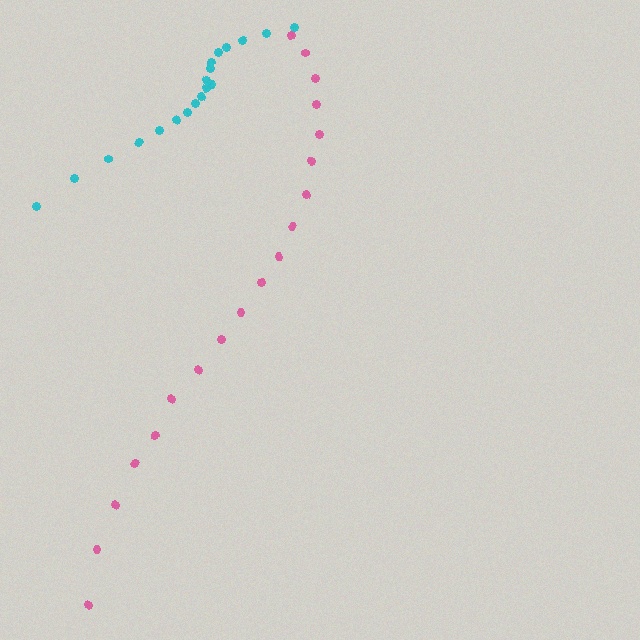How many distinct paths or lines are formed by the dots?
There are 2 distinct paths.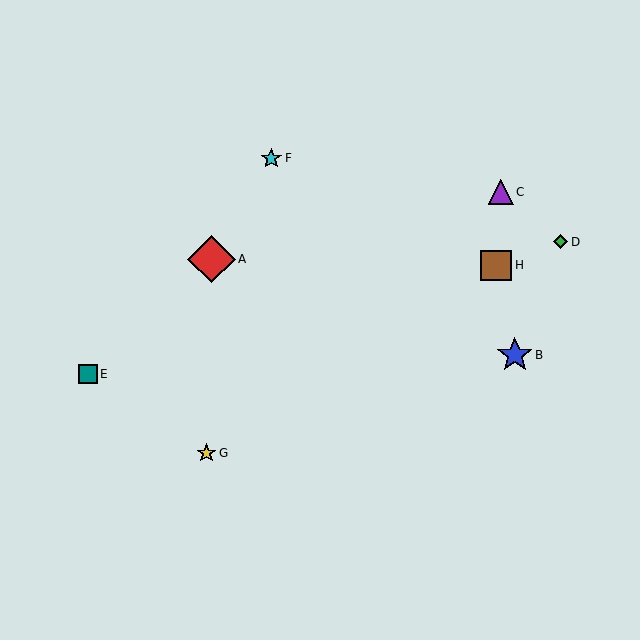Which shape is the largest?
The red diamond (labeled A) is the largest.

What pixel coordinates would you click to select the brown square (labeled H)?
Click at (496, 265) to select the brown square H.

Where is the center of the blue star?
The center of the blue star is at (515, 355).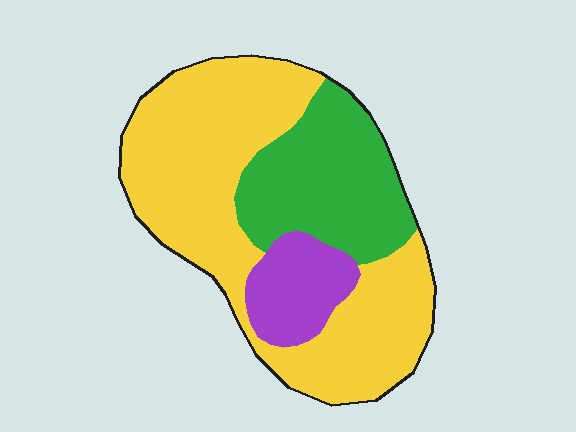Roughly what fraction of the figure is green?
Green covers around 30% of the figure.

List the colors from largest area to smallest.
From largest to smallest: yellow, green, purple.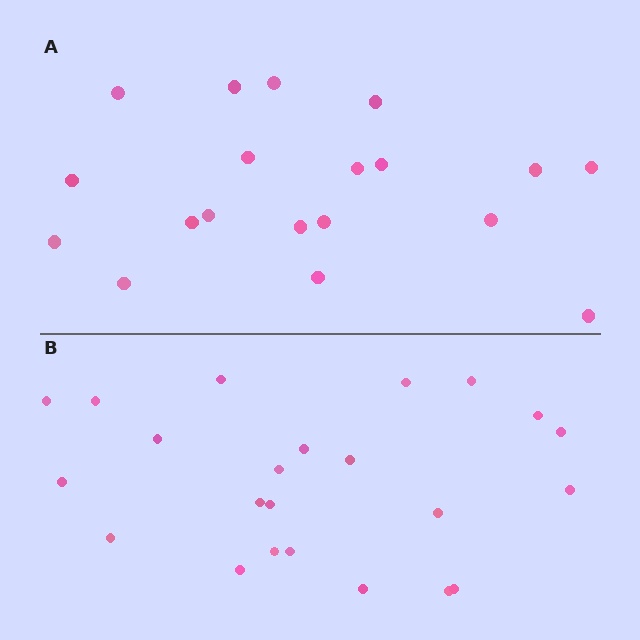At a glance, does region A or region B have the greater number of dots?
Region B (the bottom region) has more dots.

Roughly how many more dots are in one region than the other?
Region B has about 4 more dots than region A.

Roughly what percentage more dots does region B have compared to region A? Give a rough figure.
About 20% more.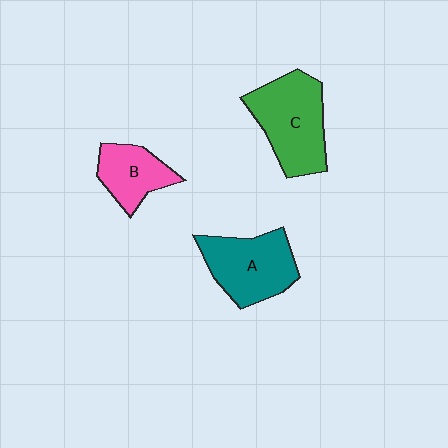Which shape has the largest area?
Shape C (green).